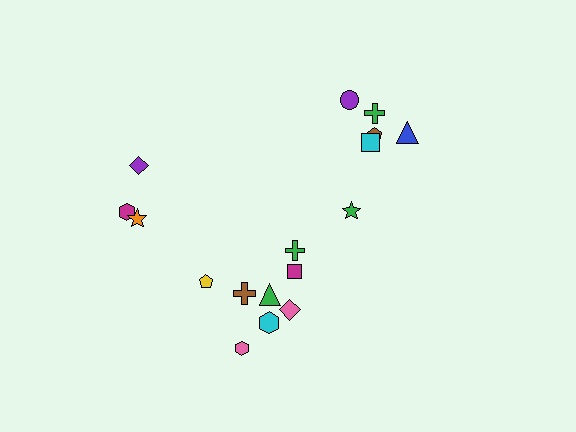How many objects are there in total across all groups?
There are 17 objects.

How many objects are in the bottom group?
There are 8 objects.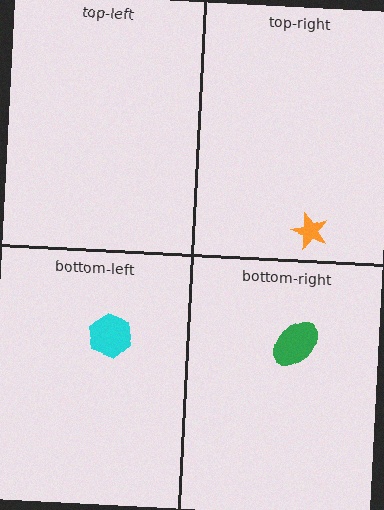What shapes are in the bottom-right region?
The green ellipse.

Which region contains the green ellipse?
The bottom-right region.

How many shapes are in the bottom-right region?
1.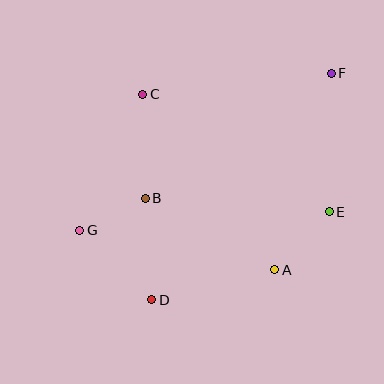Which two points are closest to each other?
Points B and G are closest to each other.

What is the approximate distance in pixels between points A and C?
The distance between A and C is approximately 220 pixels.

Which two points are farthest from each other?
Points F and G are farthest from each other.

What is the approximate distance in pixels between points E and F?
The distance between E and F is approximately 139 pixels.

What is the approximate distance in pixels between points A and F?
The distance between A and F is approximately 205 pixels.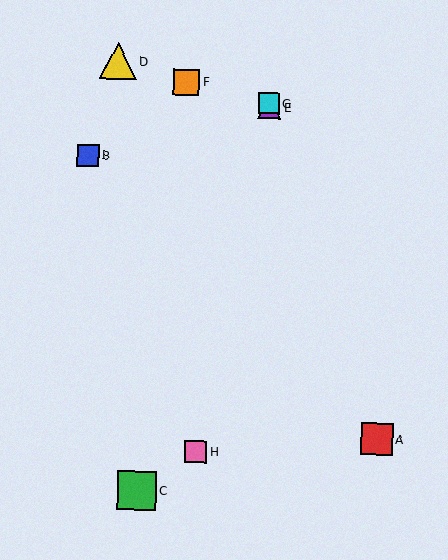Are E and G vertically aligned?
Yes, both are at x≈269.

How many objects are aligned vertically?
2 objects (E, G) are aligned vertically.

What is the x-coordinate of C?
Object C is at x≈137.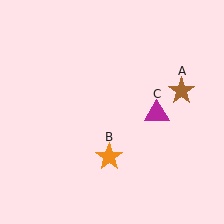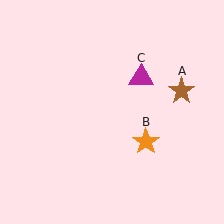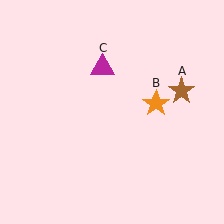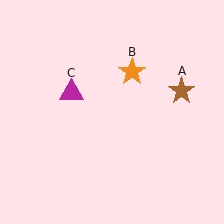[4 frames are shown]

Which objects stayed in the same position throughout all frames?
Brown star (object A) remained stationary.